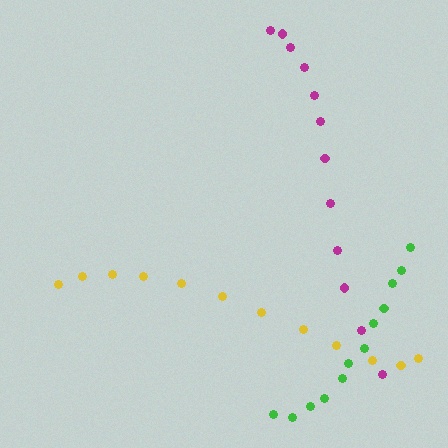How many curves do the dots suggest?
There are 3 distinct paths.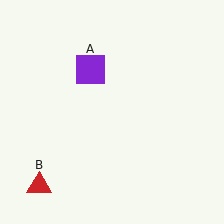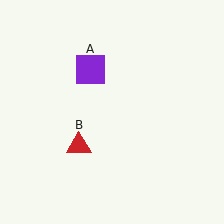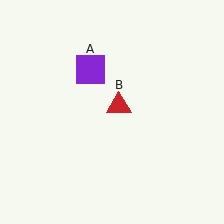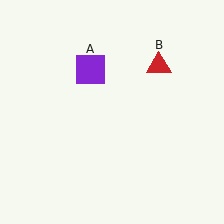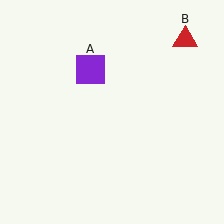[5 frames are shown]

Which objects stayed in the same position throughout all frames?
Purple square (object A) remained stationary.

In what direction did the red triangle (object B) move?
The red triangle (object B) moved up and to the right.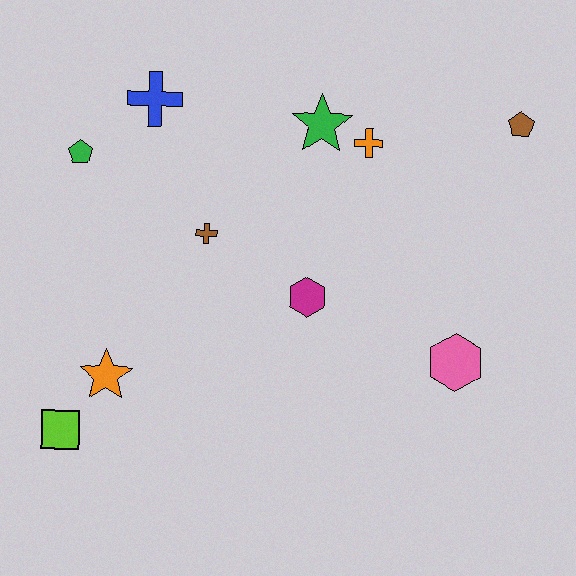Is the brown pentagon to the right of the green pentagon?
Yes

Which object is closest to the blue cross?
The green pentagon is closest to the blue cross.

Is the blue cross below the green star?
No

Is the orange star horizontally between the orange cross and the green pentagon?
Yes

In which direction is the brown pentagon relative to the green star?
The brown pentagon is to the right of the green star.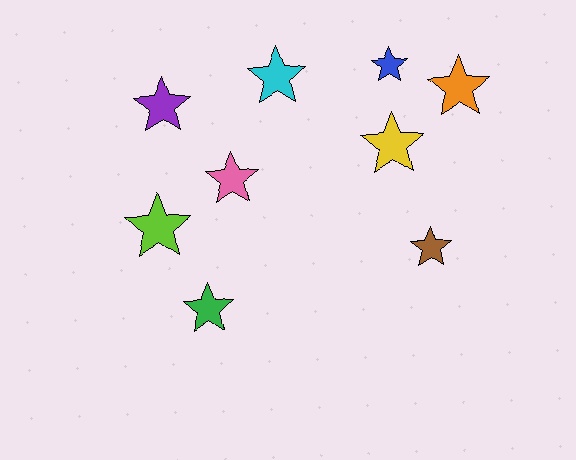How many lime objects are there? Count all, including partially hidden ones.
There is 1 lime object.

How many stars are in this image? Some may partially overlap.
There are 9 stars.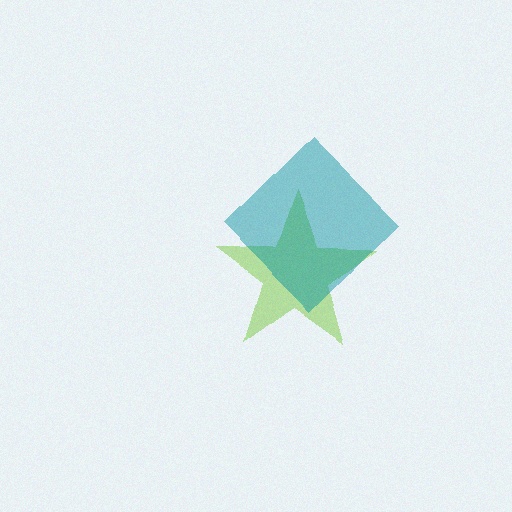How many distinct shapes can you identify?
There are 2 distinct shapes: a lime star, a teal diamond.